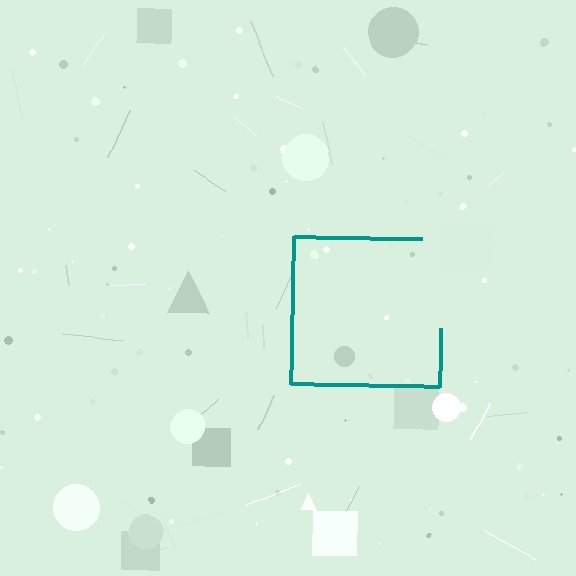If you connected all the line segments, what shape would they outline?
They would outline a square.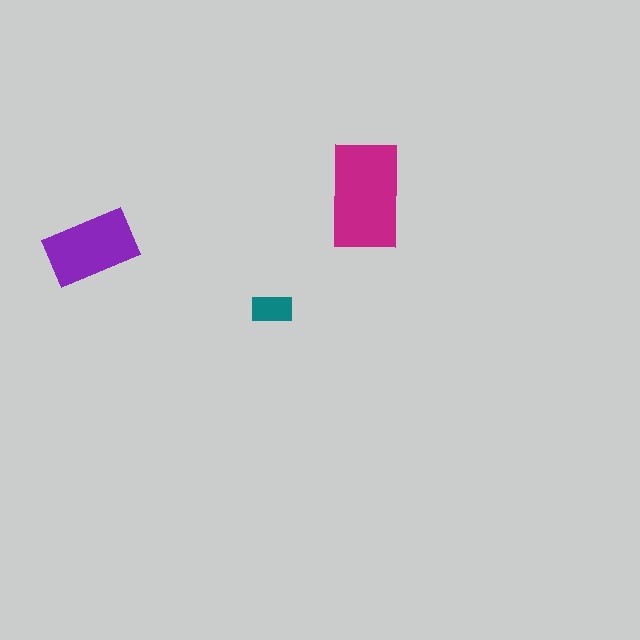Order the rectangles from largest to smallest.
the magenta one, the purple one, the teal one.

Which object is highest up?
The magenta rectangle is topmost.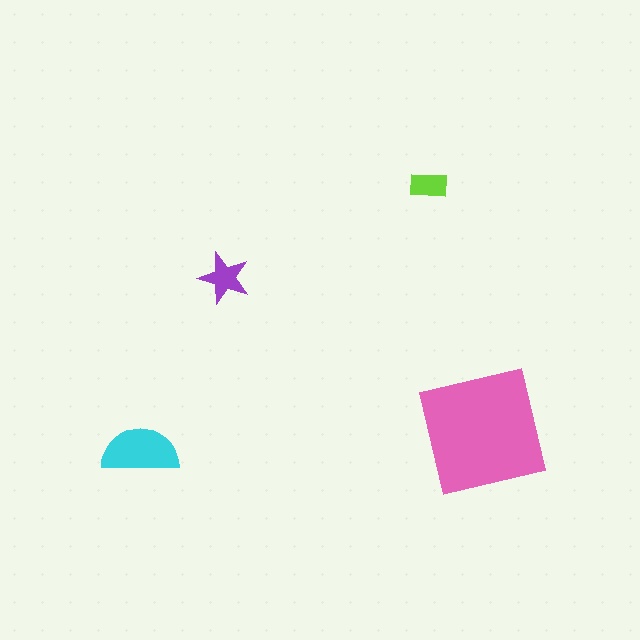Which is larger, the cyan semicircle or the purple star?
The cyan semicircle.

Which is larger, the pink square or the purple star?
The pink square.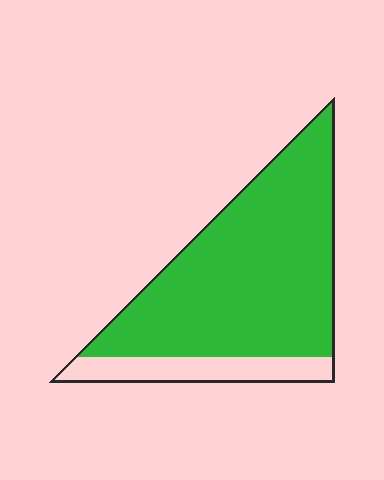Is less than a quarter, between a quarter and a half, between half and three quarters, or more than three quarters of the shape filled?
More than three quarters.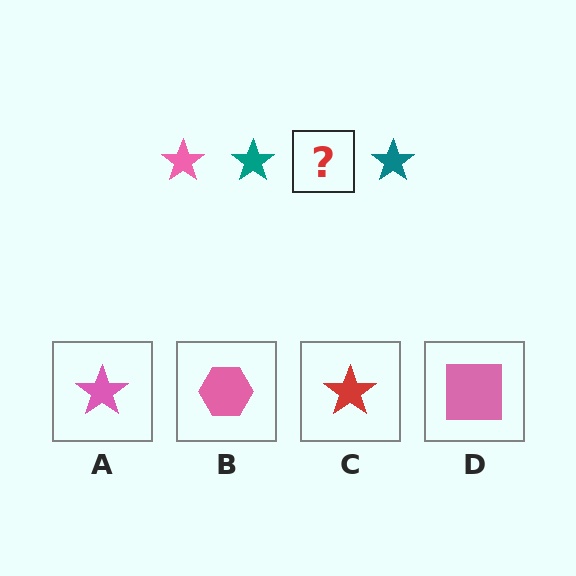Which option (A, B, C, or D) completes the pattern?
A.